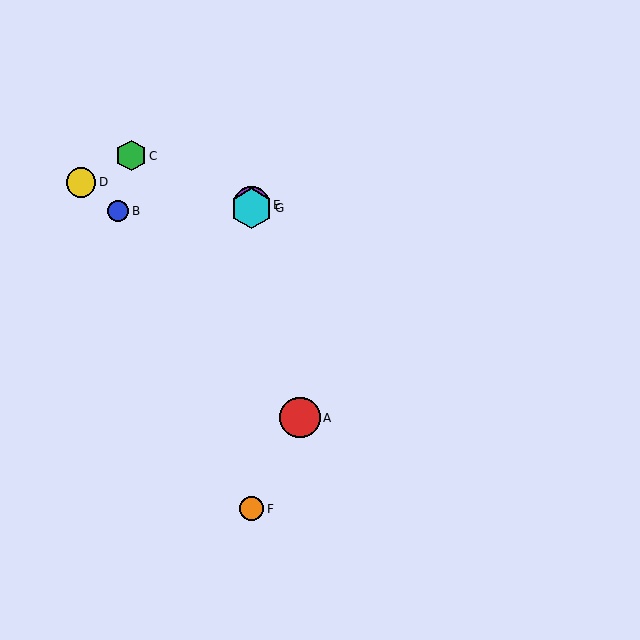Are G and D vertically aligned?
No, G is at x≈252 and D is at x≈81.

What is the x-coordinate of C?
Object C is at x≈131.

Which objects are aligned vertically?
Objects E, F, G are aligned vertically.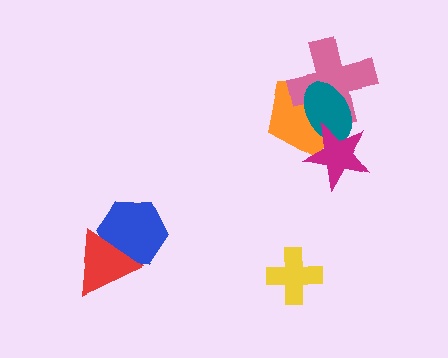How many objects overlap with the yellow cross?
0 objects overlap with the yellow cross.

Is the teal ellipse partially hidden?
Yes, it is partially covered by another shape.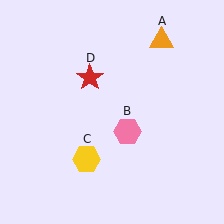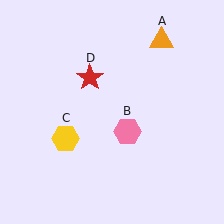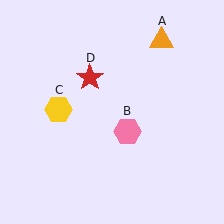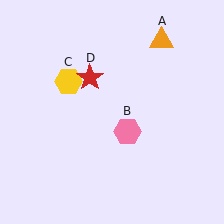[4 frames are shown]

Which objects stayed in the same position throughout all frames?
Orange triangle (object A) and pink hexagon (object B) and red star (object D) remained stationary.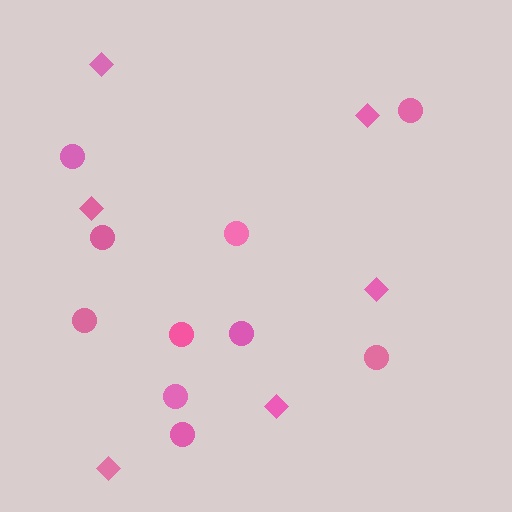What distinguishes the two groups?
There are 2 groups: one group of circles (10) and one group of diamonds (6).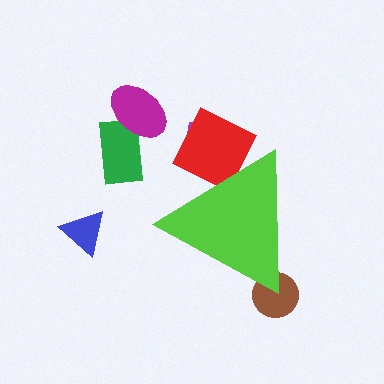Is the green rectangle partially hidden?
No, the green rectangle is fully visible.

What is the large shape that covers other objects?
A lime triangle.